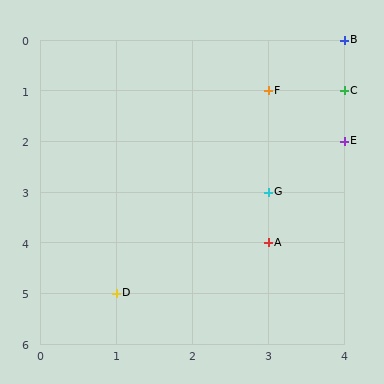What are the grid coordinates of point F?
Point F is at grid coordinates (3, 1).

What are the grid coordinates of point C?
Point C is at grid coordinates (4, 1).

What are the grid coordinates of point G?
Point G is at grid coordinates (3, 3).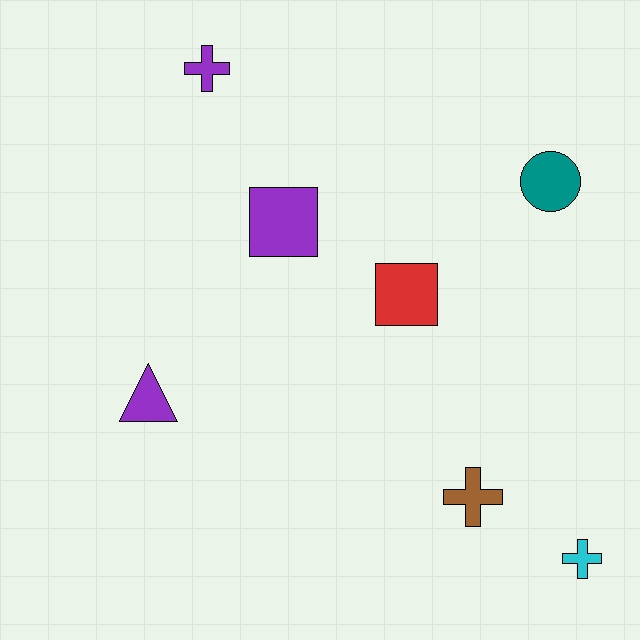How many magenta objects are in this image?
There are no magenta objects.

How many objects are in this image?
There are 7 objects.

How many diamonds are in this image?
There are no diamonds.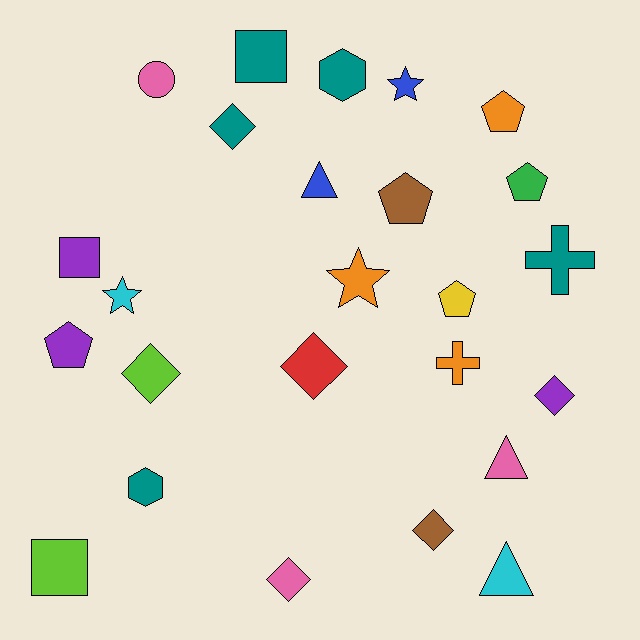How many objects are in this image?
There are 25 objects.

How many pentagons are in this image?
There are 5 pentagons.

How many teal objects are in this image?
There are 5 teal objects.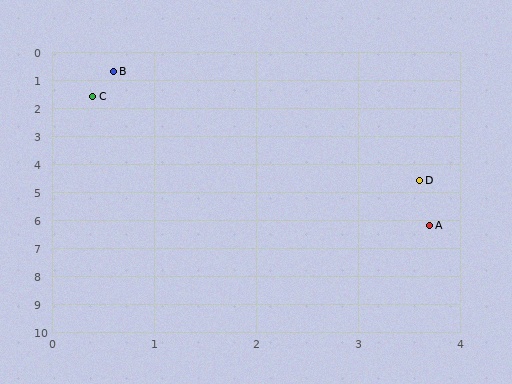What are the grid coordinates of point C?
Point C is at approximately (0.4, 1.6).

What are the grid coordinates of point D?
Point D is at approximately (3.6, 4.6).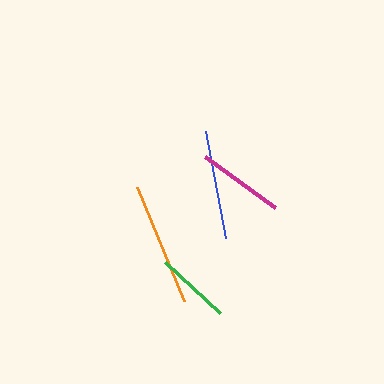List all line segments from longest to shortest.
From longest to shortest: orange, blue, magenta, green.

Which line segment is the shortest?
The green line is the shortest at approximately 75 pixels.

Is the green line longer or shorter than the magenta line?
The magenta line is longer than the green line.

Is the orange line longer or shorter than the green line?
The orange line is longer than the green line.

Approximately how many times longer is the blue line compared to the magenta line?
The blue line is approximately 1.3 times the length of the magenta line.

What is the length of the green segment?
The green segment is approximately 75 pixels long.